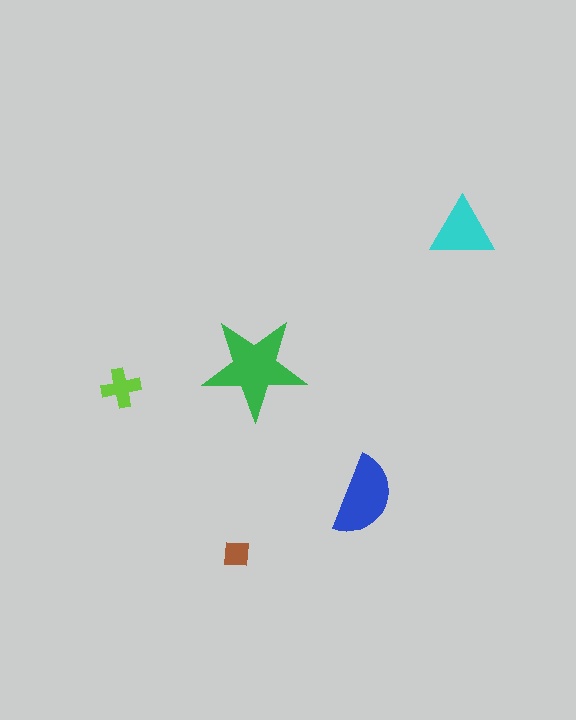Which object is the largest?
The green star.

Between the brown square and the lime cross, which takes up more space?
The lime cross.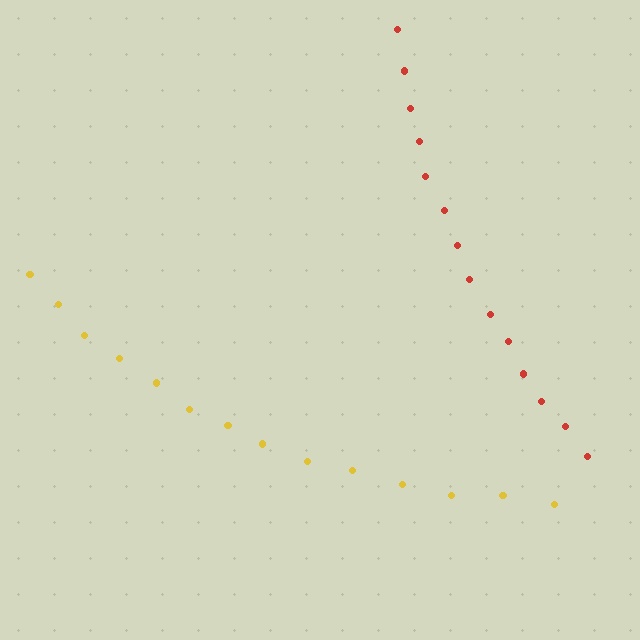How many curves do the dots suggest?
There are 2 distinct paths.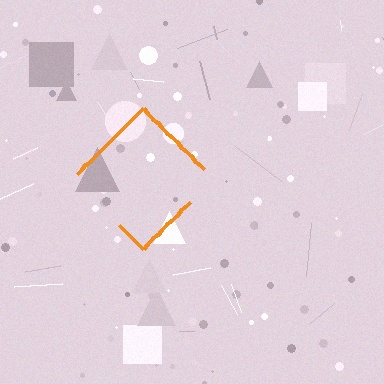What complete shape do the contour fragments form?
The contour fragments form a diamond.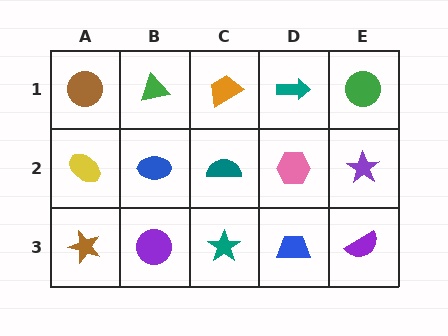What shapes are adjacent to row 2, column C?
An orange trapezoid (row 1, column C), a teal star (row 3, column C), a blue ellipse (row 2, column B), a pink hexagon (row 2, column D).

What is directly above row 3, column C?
A teal semicircle.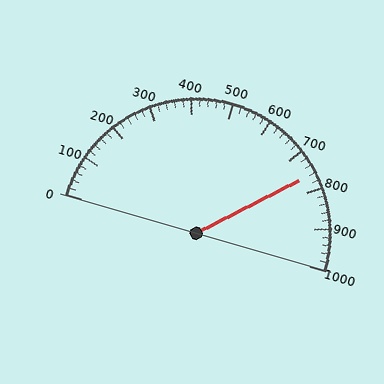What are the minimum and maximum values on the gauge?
The gauge ranges from 0 to 1000.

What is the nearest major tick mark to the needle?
The nearest major tick mark is 800.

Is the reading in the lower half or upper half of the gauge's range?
The reading is in the upper half of the range (0 to 1000).